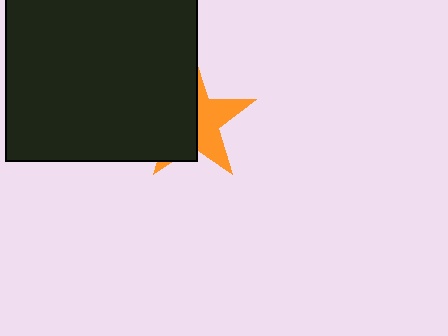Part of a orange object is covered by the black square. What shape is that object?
It is a star.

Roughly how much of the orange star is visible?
A small part of it is visible (roughly 44%).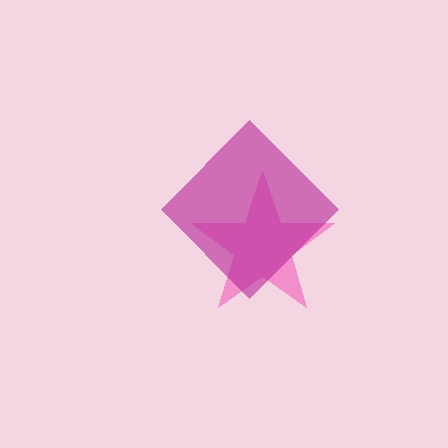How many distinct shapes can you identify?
There are 2 distinct shapes: a pink star, a magenta diamond.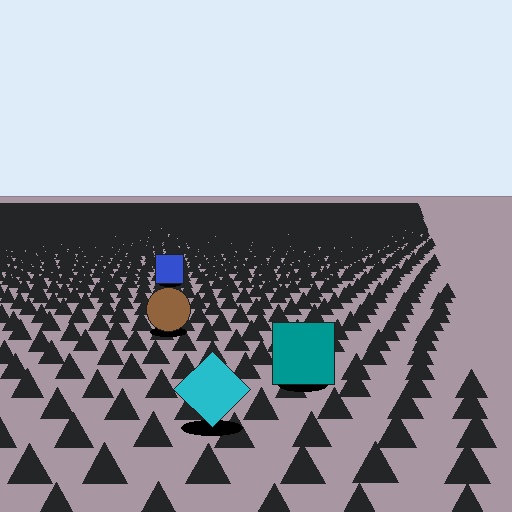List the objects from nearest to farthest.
From nearest to farthest: the cyan diamond, the teal square, the brown circle, the blue square.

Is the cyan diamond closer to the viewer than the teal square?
Yes. The cyan diamond is closer — you can tell from the texture gradient: the ground texture is coarser near it.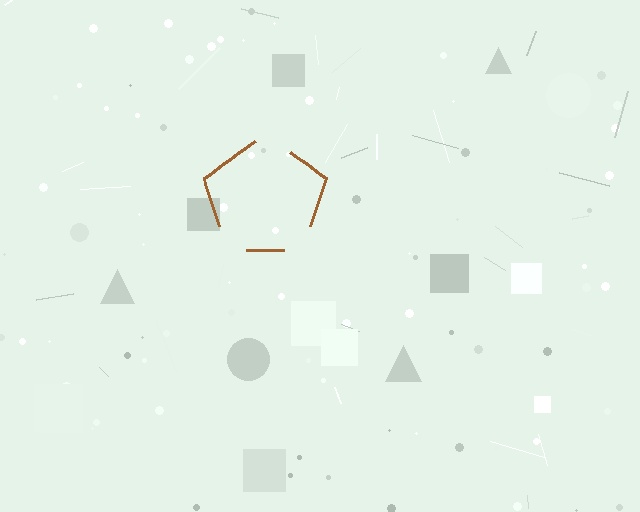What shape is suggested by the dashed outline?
The dashed outline suggests a pentagon.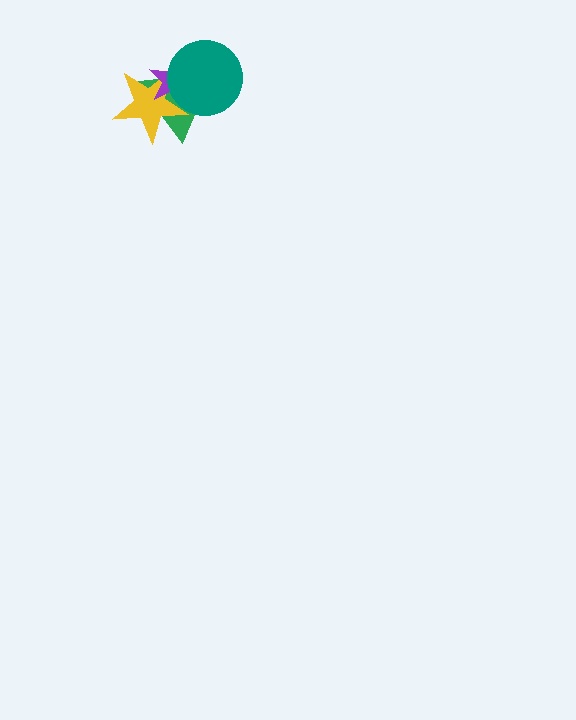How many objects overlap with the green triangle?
3 objects overlap with the green triangle.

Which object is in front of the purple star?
The teal circle is in front of the purple star.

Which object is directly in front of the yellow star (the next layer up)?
The purple star is directly in front of the yellow star.